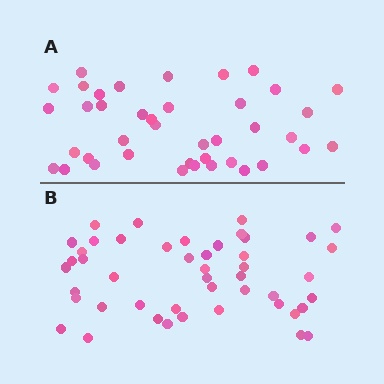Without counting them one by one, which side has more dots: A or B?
Region B (the bottom region) has more dots.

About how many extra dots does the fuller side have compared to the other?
Region B has roughly 8 or so more dots than region A.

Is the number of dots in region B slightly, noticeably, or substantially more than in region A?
Region B has only slightly more — the two regions are fairly close. The ratio is roughly 1.2 to 1.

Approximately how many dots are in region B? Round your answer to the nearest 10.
About 50 dots. (The exact count is 47, which rounds to 50.)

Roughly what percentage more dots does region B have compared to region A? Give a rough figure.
About 20% more.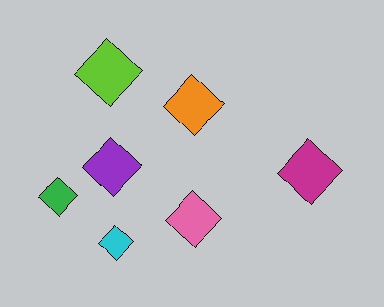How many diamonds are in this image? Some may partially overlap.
There are 7 diamonds.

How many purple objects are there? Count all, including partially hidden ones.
There is 1 purple object.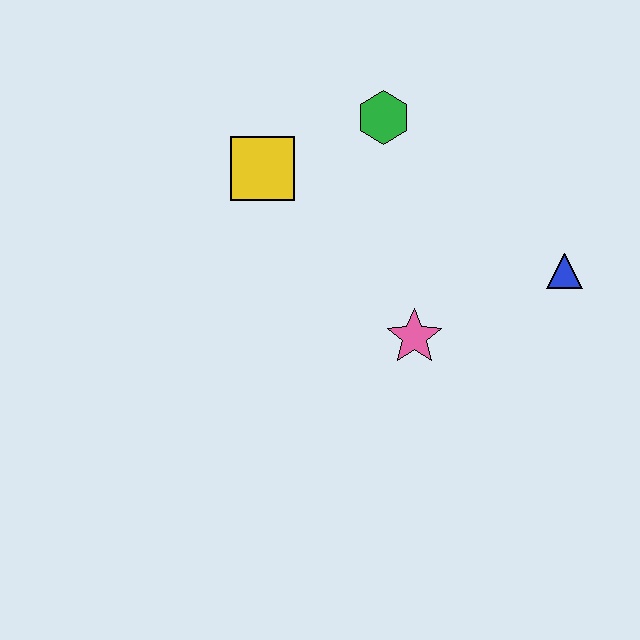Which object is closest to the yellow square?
The green hexagon is closest to the yellow square.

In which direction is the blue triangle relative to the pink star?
The blue triangle is to the right of the pink star.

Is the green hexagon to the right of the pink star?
No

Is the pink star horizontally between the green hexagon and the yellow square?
No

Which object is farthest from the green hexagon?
The blue triangle is farthest from the green hexagon.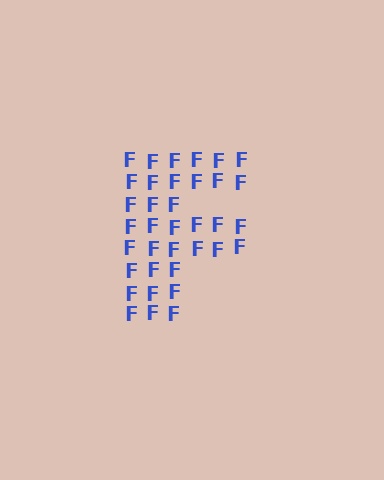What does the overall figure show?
The overall figure shows the letter F.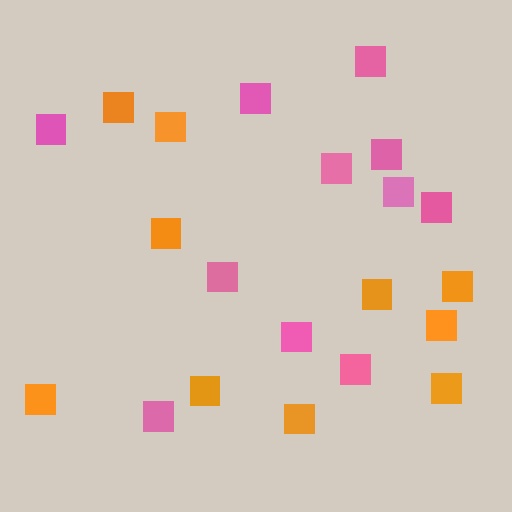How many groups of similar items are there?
There are 2 groups: one group of pink squares (11) and one group of orange squares (10).